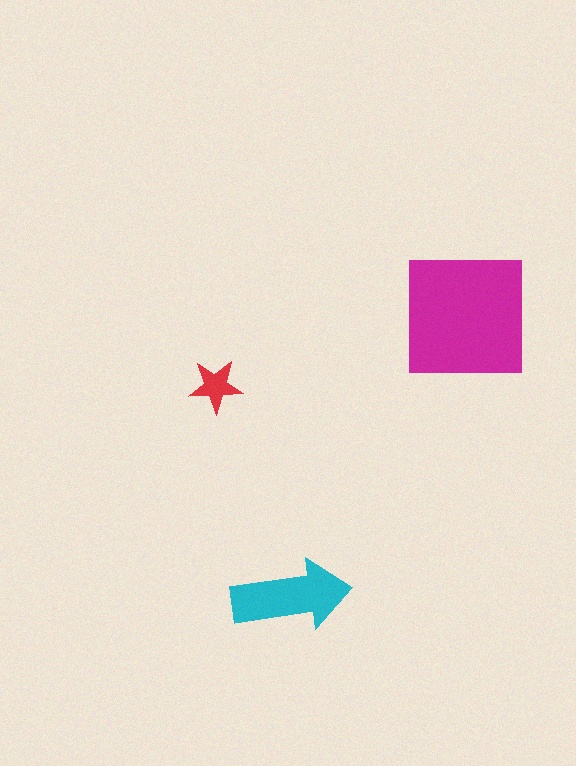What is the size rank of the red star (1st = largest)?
3rd.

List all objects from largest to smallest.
The magenta square, the cyan arrow, the red star.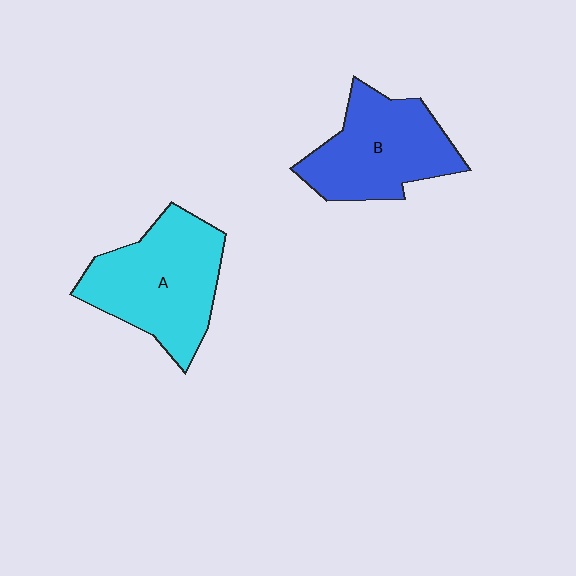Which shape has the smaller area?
Shape B (blue).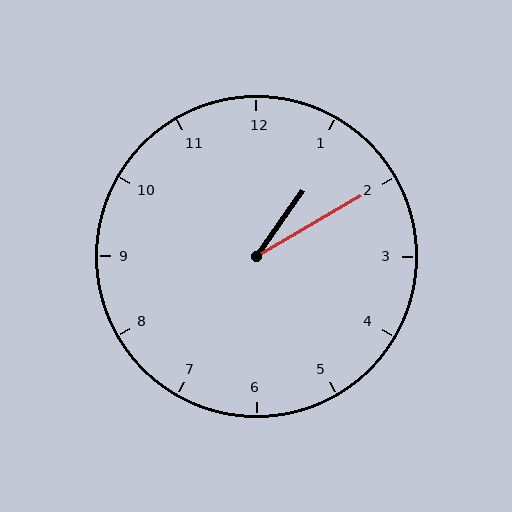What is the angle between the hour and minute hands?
Approximately 25 degrees.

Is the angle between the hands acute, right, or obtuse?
It is acute.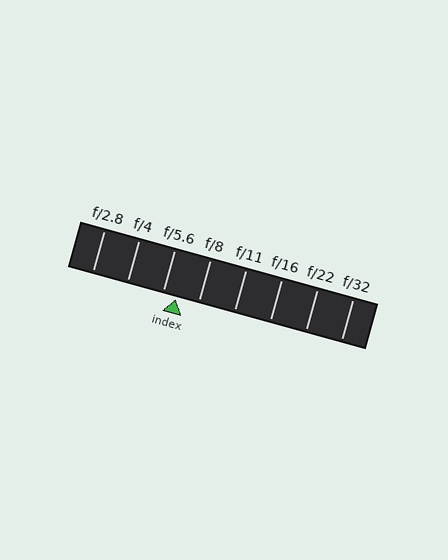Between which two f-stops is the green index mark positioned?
The index mark is between f/5.6 and f/8.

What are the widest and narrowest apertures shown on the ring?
The widest aperture shown is f/2.8 and the narrowest is f/32.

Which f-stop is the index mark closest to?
The index mark is closest to f/5.6.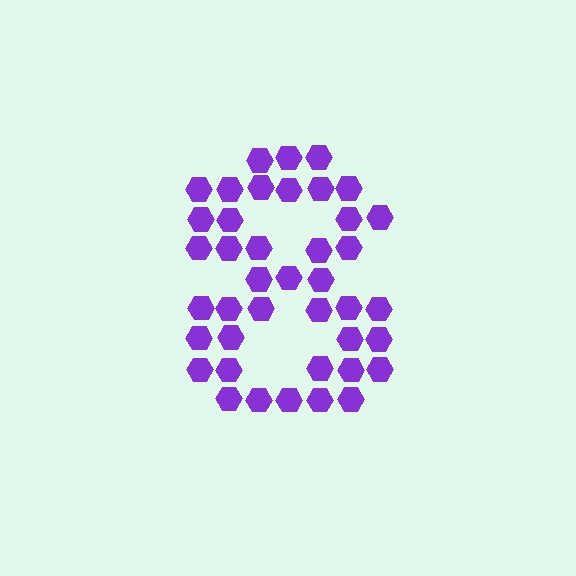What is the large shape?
The large shape is the digit 8.